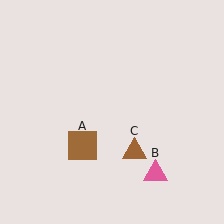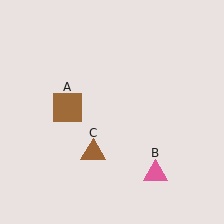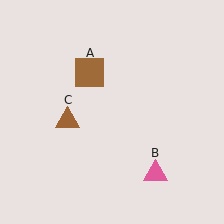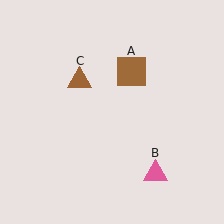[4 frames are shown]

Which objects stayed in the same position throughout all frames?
Pink triangle (object B) remained stationary.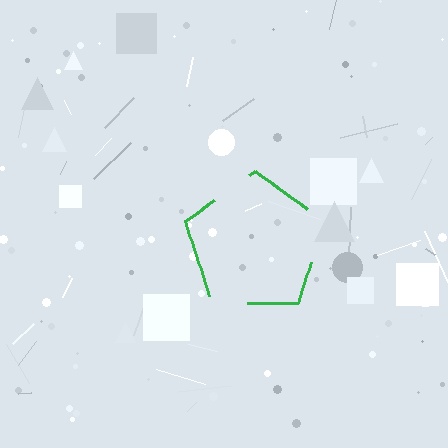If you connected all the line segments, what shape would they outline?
They would outline a pentagon.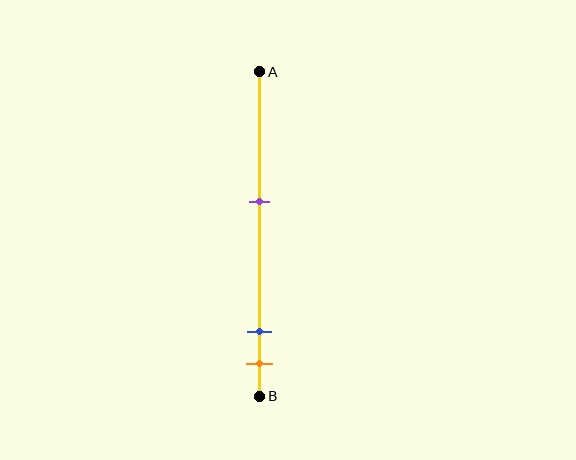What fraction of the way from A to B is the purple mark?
The purple mark is approximately 40% (0.4) of the way from A to B.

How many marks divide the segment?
There are 3 marks dividing the segment.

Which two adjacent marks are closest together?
The blue and orange marks are the closest adjacent pair.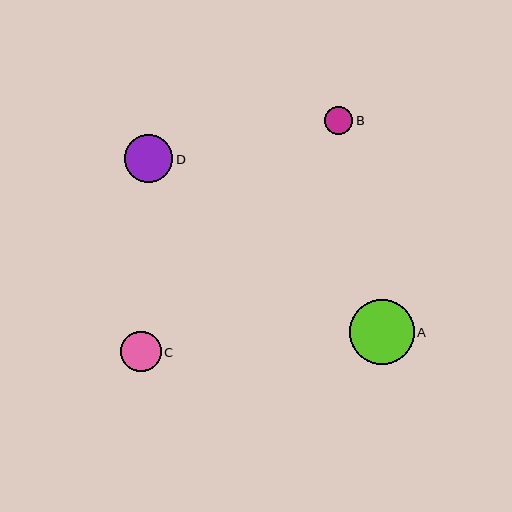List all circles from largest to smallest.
From largest to smallest: A, D, C, B.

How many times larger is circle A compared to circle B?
Circle A is approximately 2.3 times the size of circle B.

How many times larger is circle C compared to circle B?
Circle C is approximately 1.4 times the size of circle B.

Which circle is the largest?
Circle A is the largest with a size of approximately 65 pixels.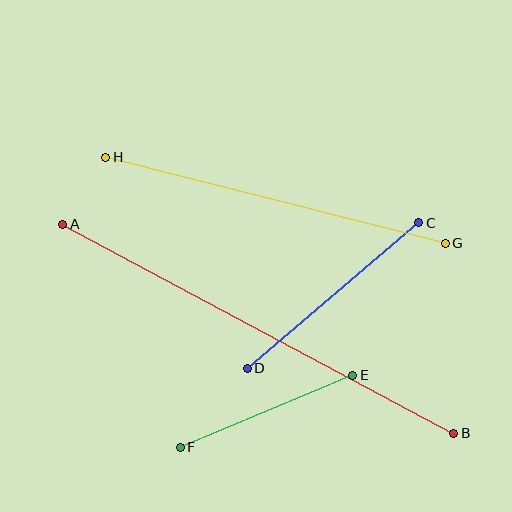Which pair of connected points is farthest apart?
Points A and B are farthest apart.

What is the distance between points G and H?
The distance is approximately 350 pixels.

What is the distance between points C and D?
The distance is approximately 225 pixels.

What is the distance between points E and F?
The distance is approximately 187 pixels.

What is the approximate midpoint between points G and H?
The midpoint is at approximately (276, 200) pixels.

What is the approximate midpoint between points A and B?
The midpoint is at approximately (258, 329) pixels.